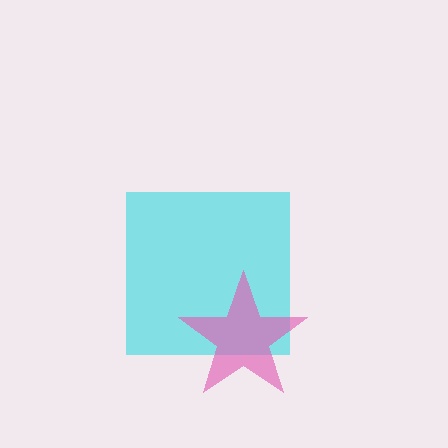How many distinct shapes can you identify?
There are 2 distinct shapes: a cyan square, a pink star.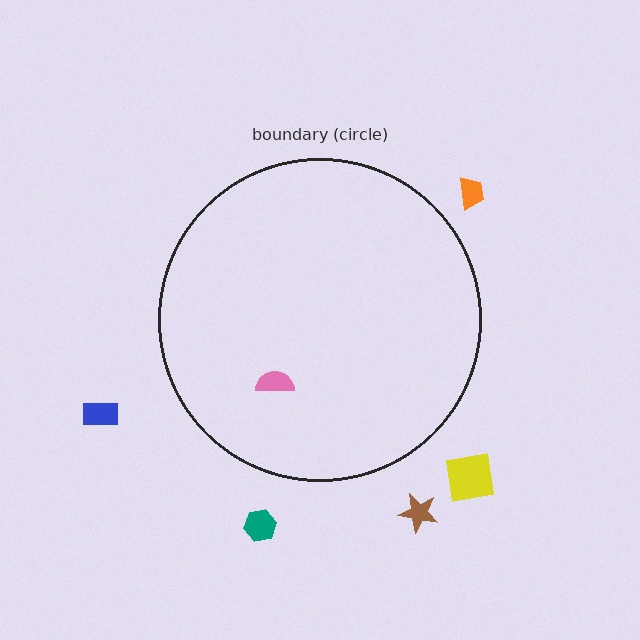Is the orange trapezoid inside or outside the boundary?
Outside.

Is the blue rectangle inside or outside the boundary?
Outside.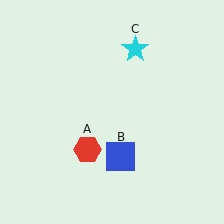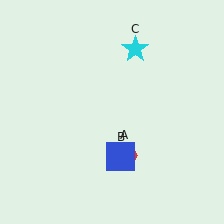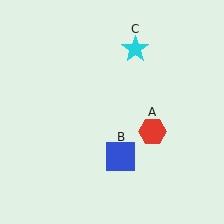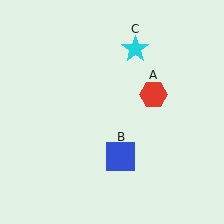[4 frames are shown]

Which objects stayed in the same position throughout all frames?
Blue square (object B) and cyan star (object C) remained stationary.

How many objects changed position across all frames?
1 object changed position: red hexagon (object A).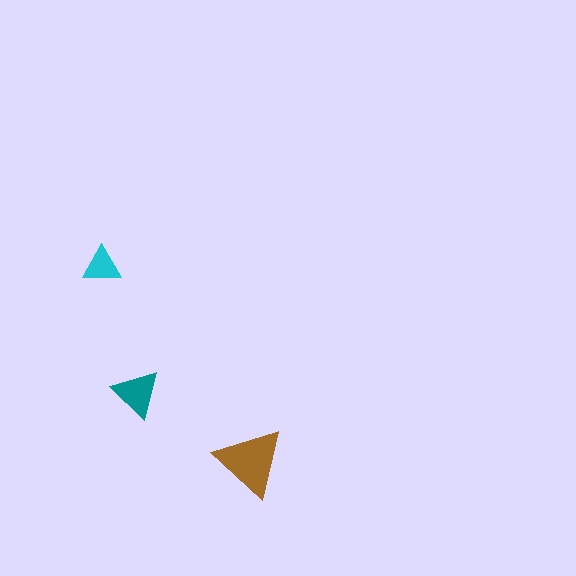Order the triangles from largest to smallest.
the brown one, the teal one, the cyan one.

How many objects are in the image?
There are 3 objects in the image.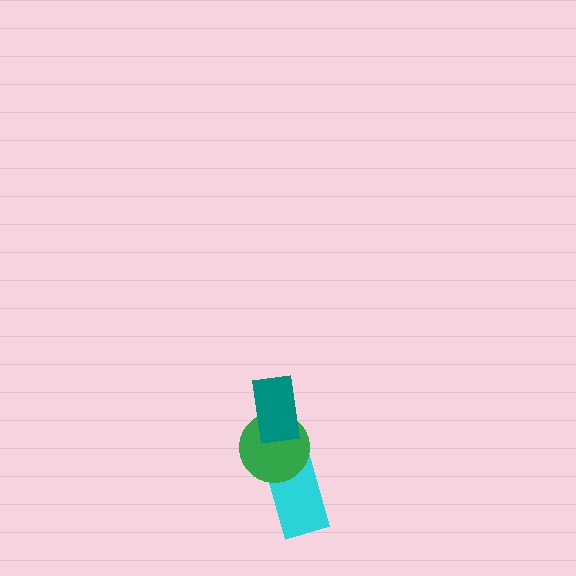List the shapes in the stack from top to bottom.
From top to bottom: the teal rectangle, the green circle, the cyan rectangle.